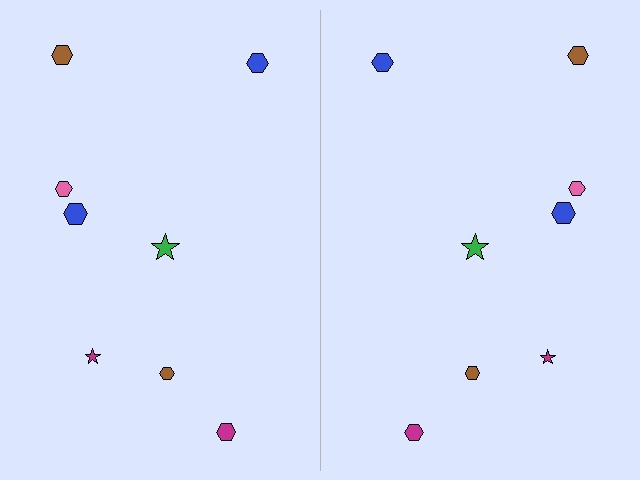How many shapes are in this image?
There are 16 shapes in this image.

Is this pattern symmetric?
Yes, this pattern has bilateral (reflection) symmetry.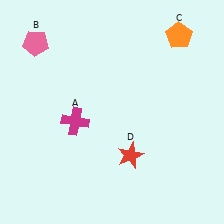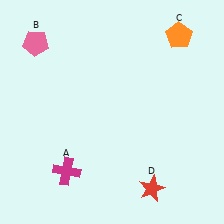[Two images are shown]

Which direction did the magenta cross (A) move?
The magenta cross (A) moved down.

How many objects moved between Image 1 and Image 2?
2 objects moved between the two images.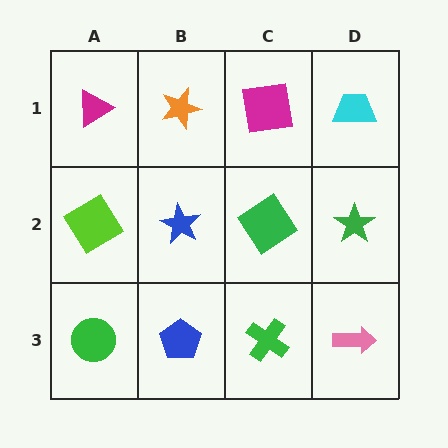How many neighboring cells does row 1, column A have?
2.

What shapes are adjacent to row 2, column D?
A cyan trapezoid (row 1, column D), a pink arrow (row 3, column D), a green diamond (row 2, column C).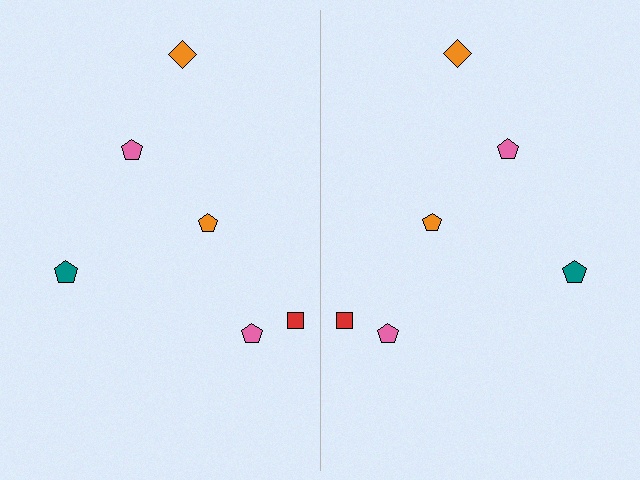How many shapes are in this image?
There are 12 shapes in this image.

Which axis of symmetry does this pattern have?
The pattern has a vertical axis of symmetry running through the center of the image.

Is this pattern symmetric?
Yes, this pattern has bilateral (reflection) symmetry.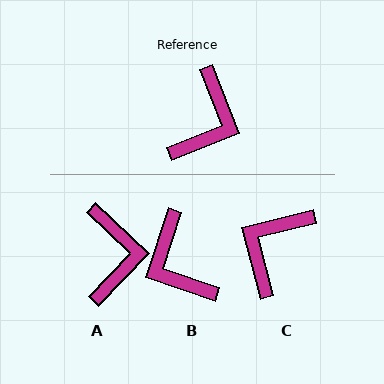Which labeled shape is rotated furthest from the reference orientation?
C, about 173 degrees away.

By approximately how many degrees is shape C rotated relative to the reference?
Approximately 173 degrees counter-clockwise.